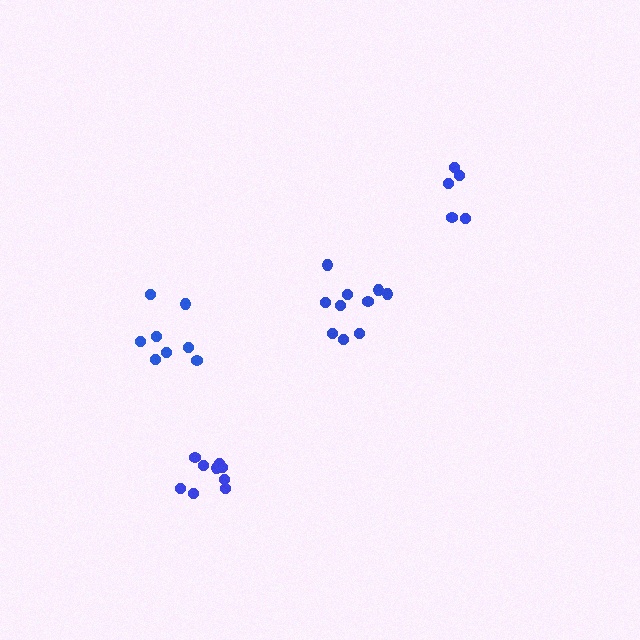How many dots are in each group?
Group 1: 9 dots, Group 2: 5 dots, Group 3: 8 dots, Group 4: 10 dots (32 total).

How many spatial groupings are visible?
There are 4 spatial groupings.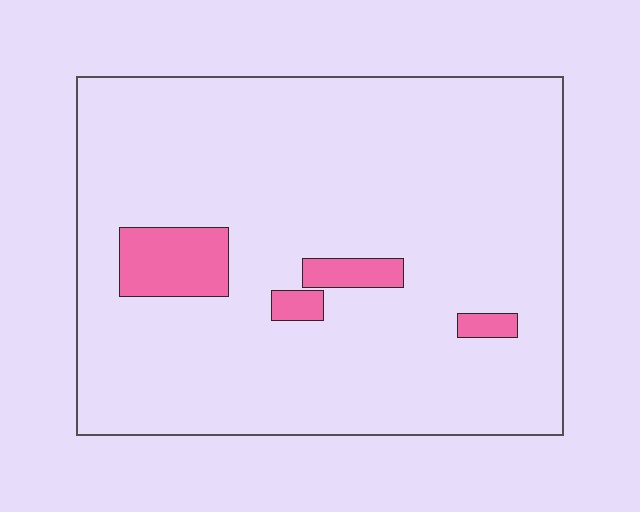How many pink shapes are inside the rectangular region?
4.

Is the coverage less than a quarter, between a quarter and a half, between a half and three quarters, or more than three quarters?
Less than a quarter.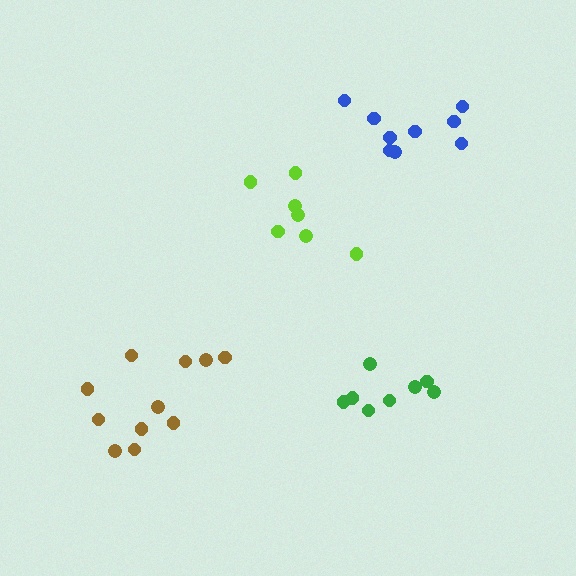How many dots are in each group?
Group 1: 8 dots, Group 2: 11 dots, Group 3: 9 dots, Group 4: 7 dots (35 total).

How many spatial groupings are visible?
There are 4 spatial groupings.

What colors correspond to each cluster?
The clusters are colored: green, brown, blue, lime.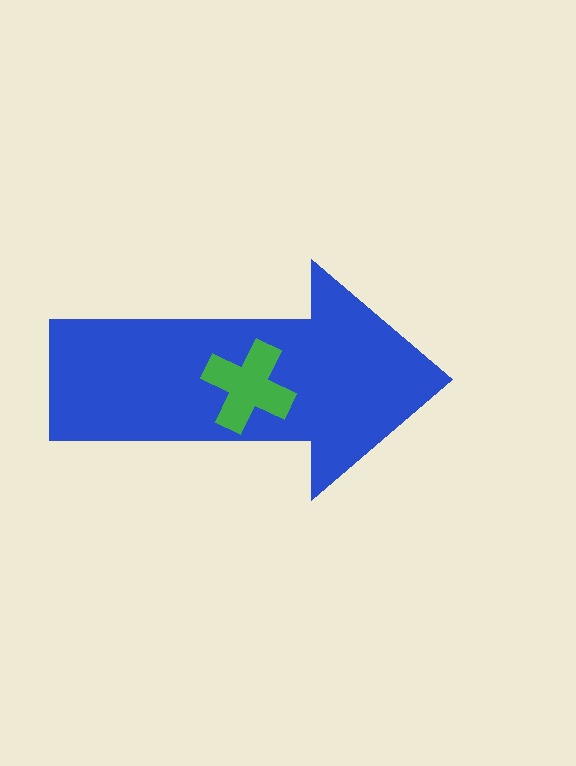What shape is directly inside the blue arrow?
The green cross.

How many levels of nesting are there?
2.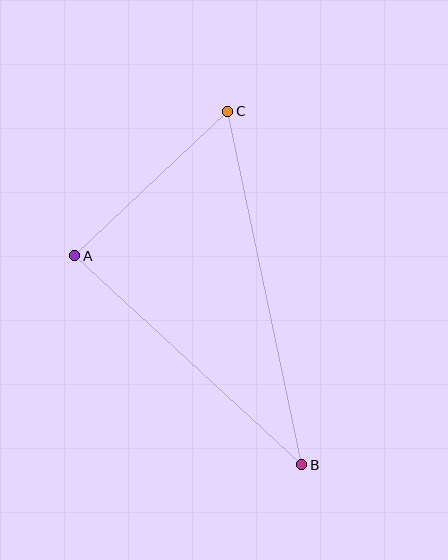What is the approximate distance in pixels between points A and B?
The distance between A and B is approximately 308 pixels.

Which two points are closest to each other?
Points A and C are closest to each other.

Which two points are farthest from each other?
Points B and C are farthest from each other.